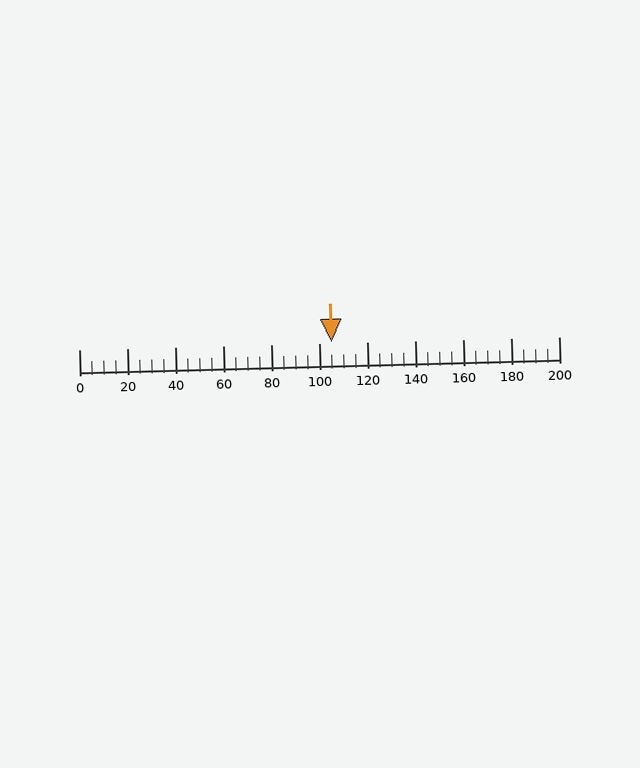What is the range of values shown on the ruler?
The ruler shows values from 0 to 200.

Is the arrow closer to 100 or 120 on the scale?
The arrow is closer to 100.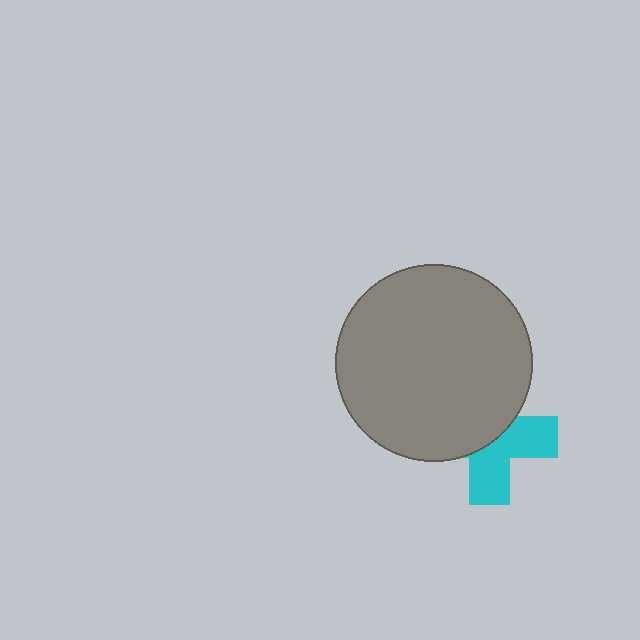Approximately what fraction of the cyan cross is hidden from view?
Roughly 53% of the cyan cross is hidden behind the gray circle.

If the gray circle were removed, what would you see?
You would see the complete cyan cross.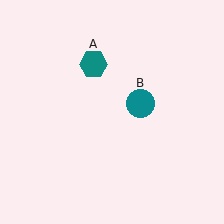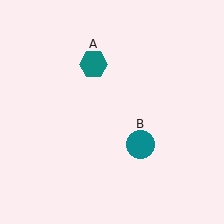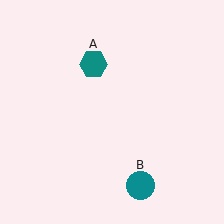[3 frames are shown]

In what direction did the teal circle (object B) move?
The teal circle (object B) moved down.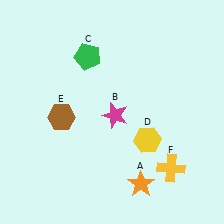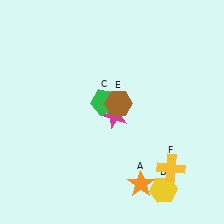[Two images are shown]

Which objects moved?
The objects that moved are: the green pentagon (C), the yellow hexagon (D), the brown hexagon (E).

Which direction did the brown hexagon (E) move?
The brown hexagon (E) moved right.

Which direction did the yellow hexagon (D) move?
The yellow hexagon (D) moved down.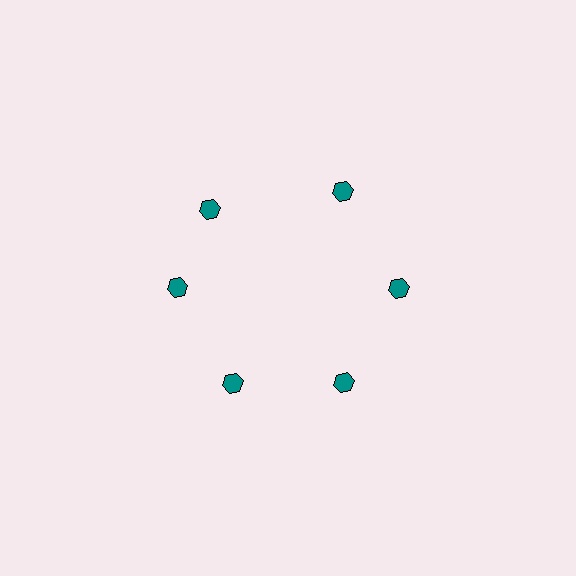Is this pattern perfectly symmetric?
No. The 6 teal hexagons are arranged in a ring, but one element near the 11 o'clock position is rotated out of alignment along the ring, breaking the 6-fold rotational symmetry.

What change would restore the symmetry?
The symmetry would be restored by rotating it back into even spacing with its neighbors so that all 6 hexagons sit at equal angles and equal distance from the center.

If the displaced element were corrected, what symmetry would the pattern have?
It would have 6-fold rotational symmetry — the pattern would map onto itself every 60 degrees.